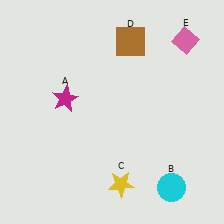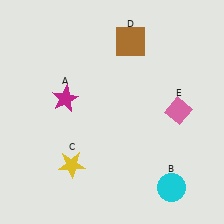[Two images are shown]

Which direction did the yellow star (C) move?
The yellow star (C) moved left.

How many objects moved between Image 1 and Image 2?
2 objects moved between the two images.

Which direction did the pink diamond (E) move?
The pink diamond (E) moved down.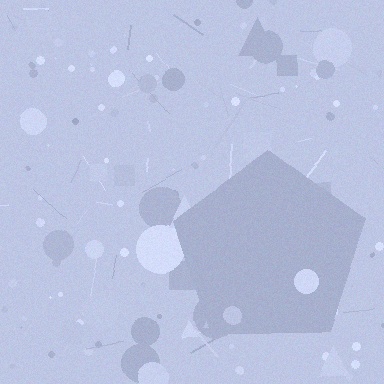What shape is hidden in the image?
A pentagon is hidden in the image.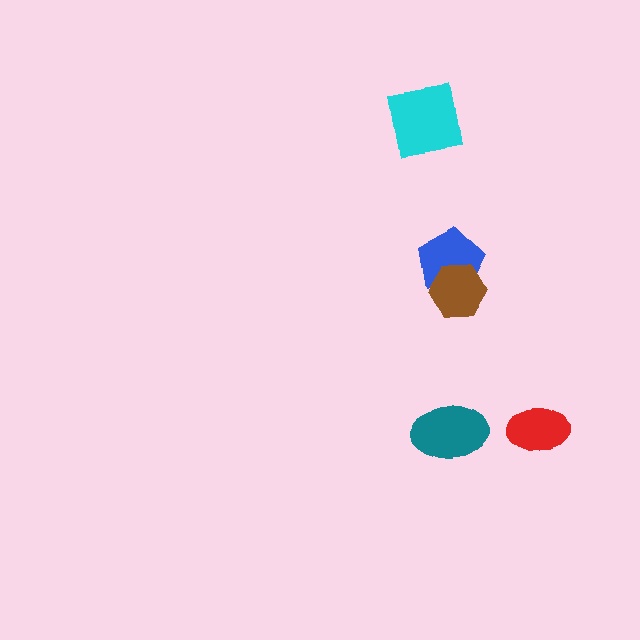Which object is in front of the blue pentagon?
The brown hexagon is in front of the blue pentagon.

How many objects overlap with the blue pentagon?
1 object overlaps with the blue pentagon.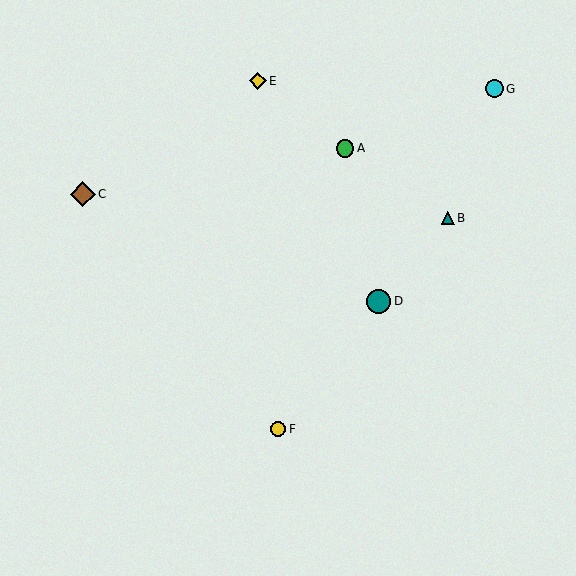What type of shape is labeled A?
Shape A is a green circle.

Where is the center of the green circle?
The center of the green circle is at (345, 148).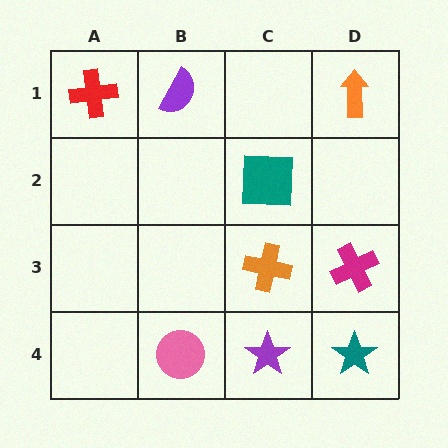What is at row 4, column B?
A pink circle.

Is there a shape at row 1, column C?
No, that cell is empty.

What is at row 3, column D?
A magenta cross.